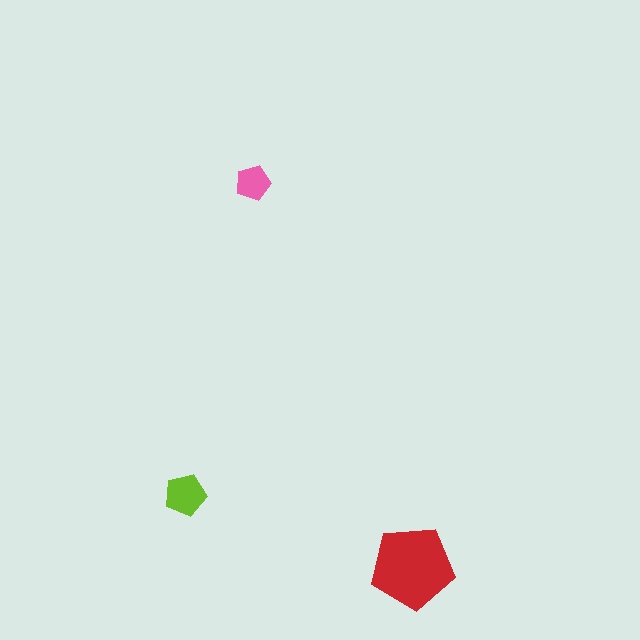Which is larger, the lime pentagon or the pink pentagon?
The lime one.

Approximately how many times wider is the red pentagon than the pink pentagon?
About 2.5 times wider.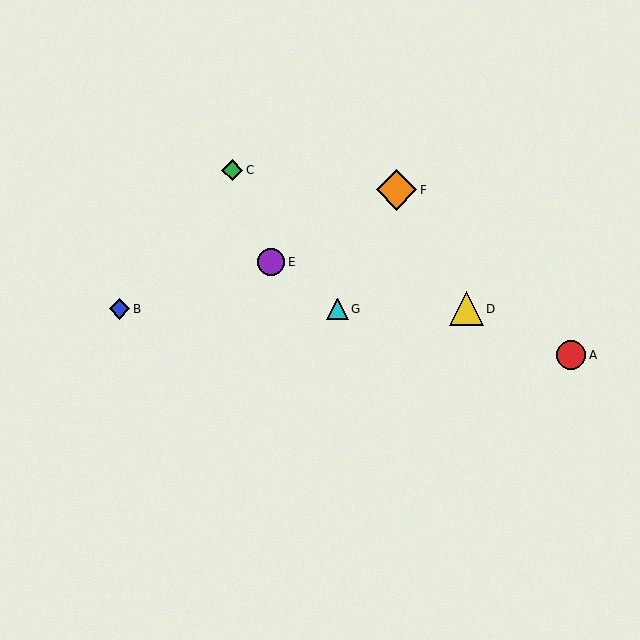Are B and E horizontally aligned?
No, B is at y≈309 and E is at y≈262.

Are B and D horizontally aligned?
Yes, both are at y≈309.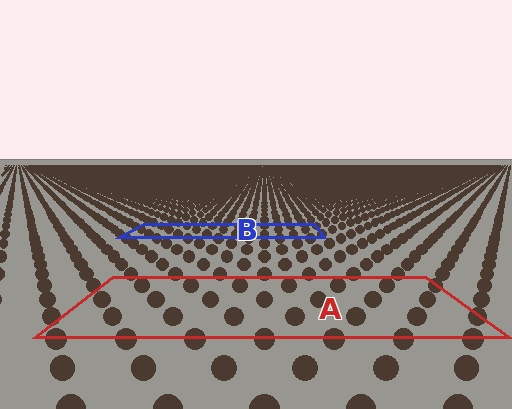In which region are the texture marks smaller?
The texture marks are smaller in region B, because it is farther away.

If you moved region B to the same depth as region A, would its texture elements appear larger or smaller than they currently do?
They would appear larger. At a closer depth, the same texture elements are projected at a bigger on-screen size.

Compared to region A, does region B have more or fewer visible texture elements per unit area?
Region B has more texture elements per unit area — they are packed more densely because it is farther away.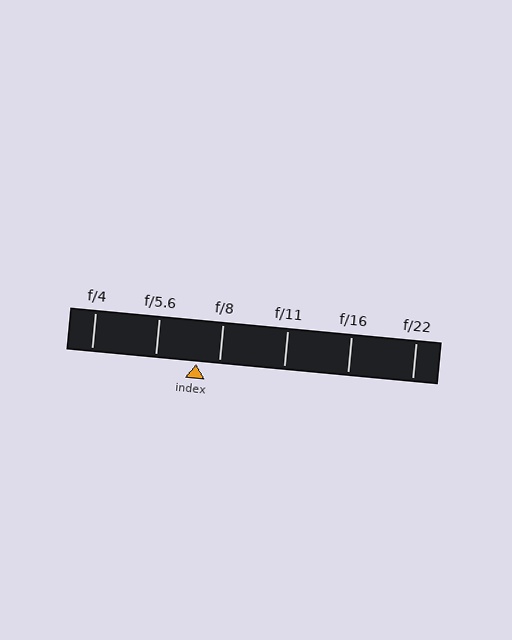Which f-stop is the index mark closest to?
The index mark is closest to f/8.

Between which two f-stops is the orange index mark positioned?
The index mark is between f/5.6 and f/8.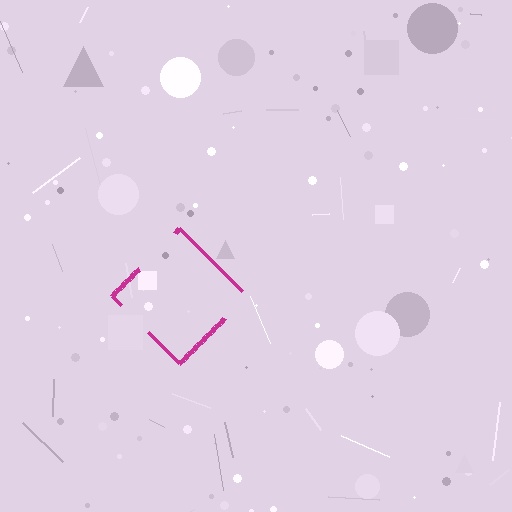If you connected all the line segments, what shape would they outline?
They would outline a diamond.